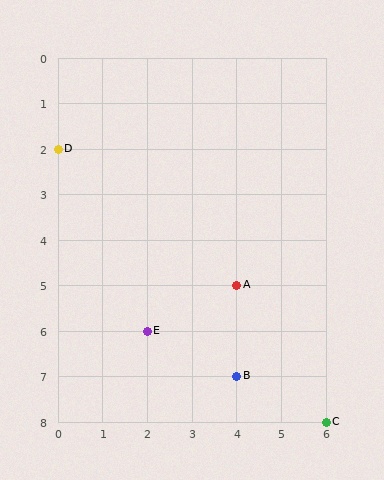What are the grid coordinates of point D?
Point D is at grid coordinates (0, 2).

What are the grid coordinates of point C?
Point C is at grid coordinates (6, 8).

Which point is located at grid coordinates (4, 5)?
Point A is at (4, 5).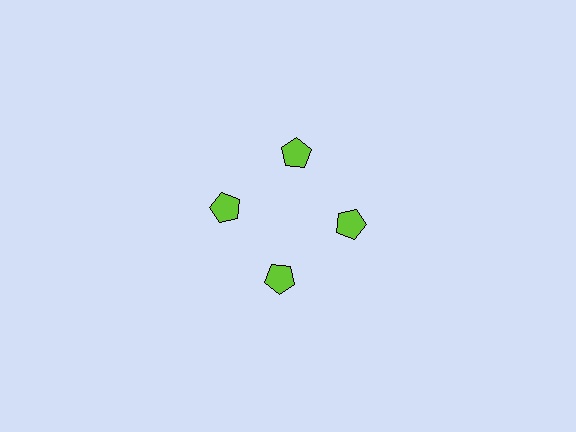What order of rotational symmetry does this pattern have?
This pattern has 4-fold rotational symmetry.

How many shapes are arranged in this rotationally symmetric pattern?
There are 4 shapes, arranged in 4 groups of 1.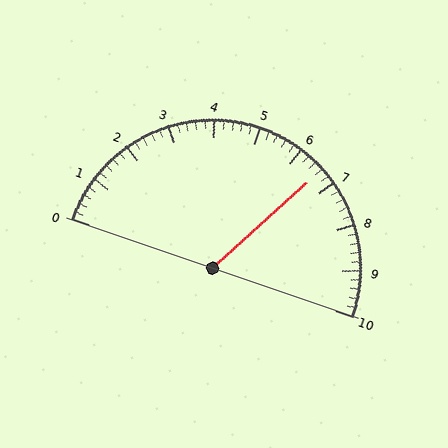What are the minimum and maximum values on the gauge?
The gauge ranges from 0 to 10.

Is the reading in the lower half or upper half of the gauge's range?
The reading is in the upper half of the range (0 to 10).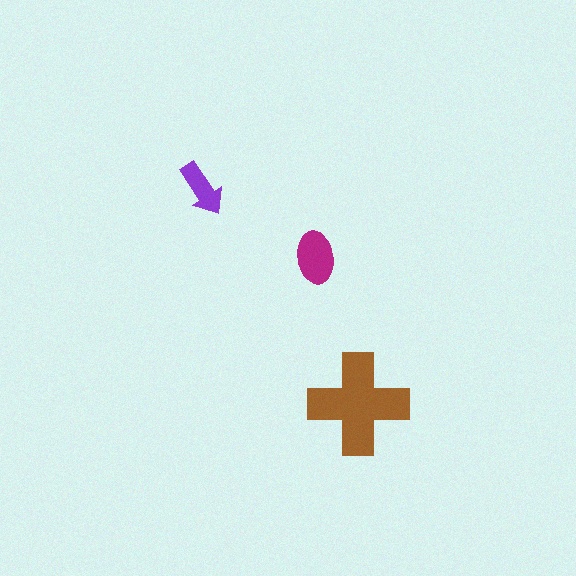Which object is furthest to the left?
The purple arrow is leftmost.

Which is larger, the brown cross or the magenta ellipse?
The brown cross.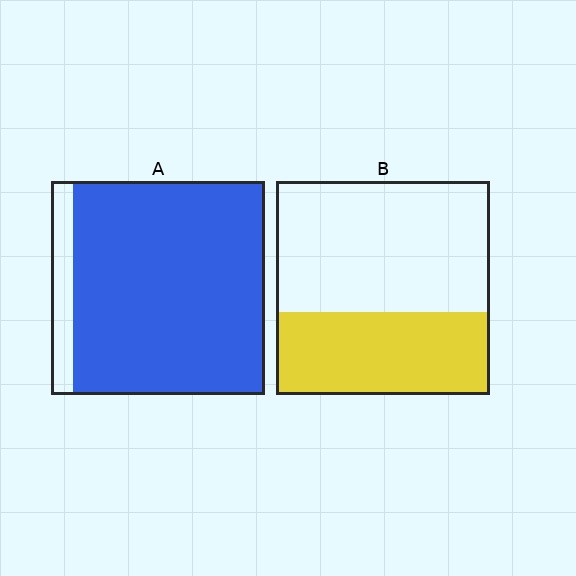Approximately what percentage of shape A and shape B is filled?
A is approximately 90% and B is approximately 40%.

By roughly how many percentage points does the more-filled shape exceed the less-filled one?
By roughly 50 percentage points (A over B).